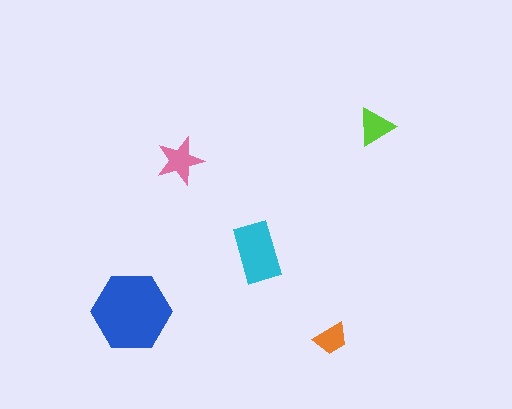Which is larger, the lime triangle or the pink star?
The pink star.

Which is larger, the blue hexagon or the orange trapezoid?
The blue hexagon.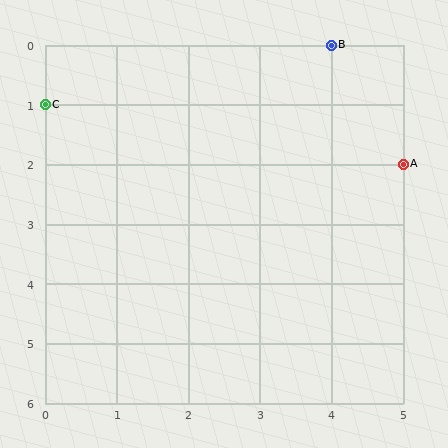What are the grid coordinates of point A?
Point A is at grid coordinates (5, 2).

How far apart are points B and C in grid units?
Points B and C are 4 columns and 1 row apart (about 4.1 grid units diagonally).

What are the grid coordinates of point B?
Point B is at grid coordinates (4, 0).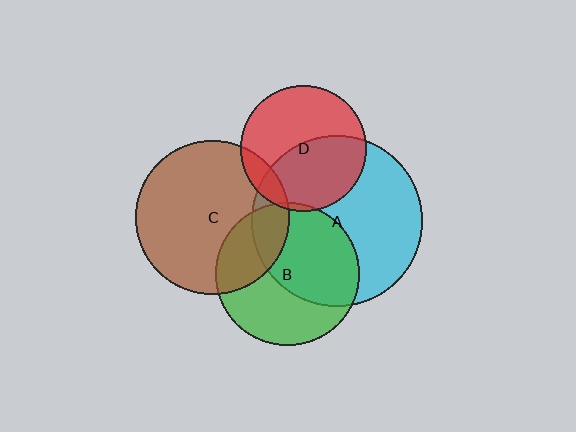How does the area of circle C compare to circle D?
Approximately 1.5 times.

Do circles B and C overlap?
Yes.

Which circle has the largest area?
Circle A (cyan).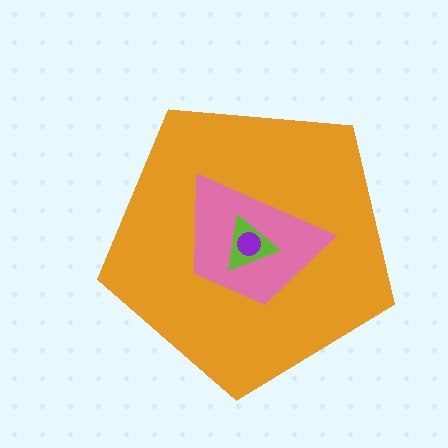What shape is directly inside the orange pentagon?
The pink trapezoid.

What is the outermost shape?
The orange pentagon.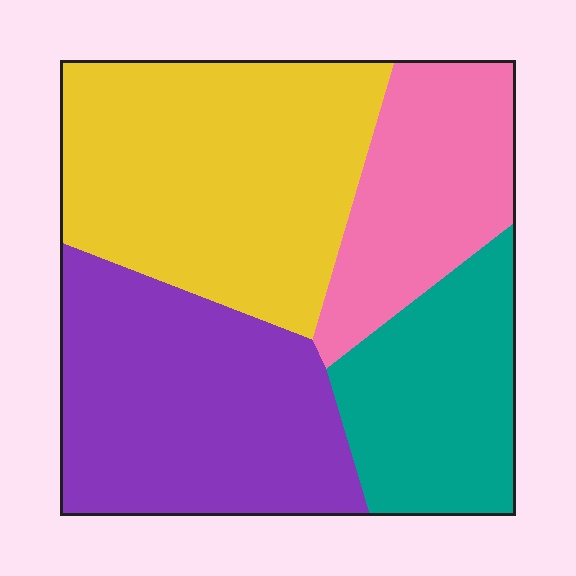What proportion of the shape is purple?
Purple takes up about one third (1/3) of the shape.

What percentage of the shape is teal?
Teal takes up about one fifth (1/5) of the shape.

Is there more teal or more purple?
Purple.